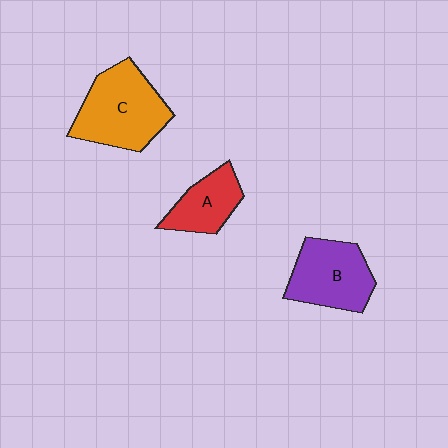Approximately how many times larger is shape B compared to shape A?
Approximately 1.4 times.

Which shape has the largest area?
Shape C (orange).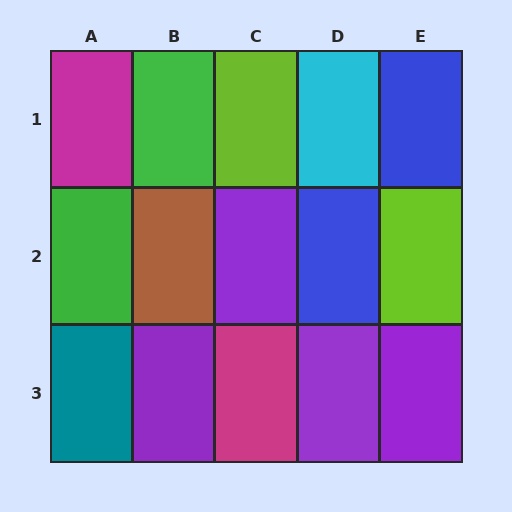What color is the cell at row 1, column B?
Green.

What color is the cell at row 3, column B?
Purple.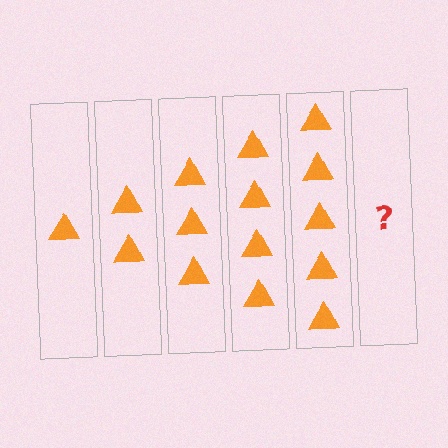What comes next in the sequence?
The next element should be 6 triangles.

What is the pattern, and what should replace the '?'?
The pattern is that each step adds one more triangle. The '?' should be 6 triangles.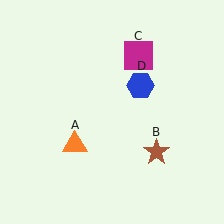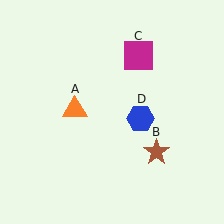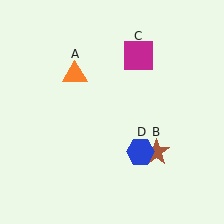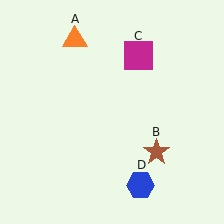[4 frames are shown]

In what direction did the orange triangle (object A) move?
The orange triangle (object A) moved up.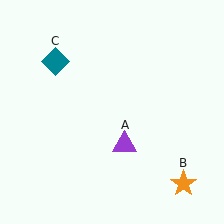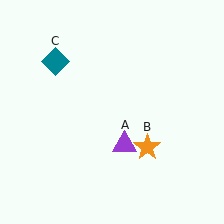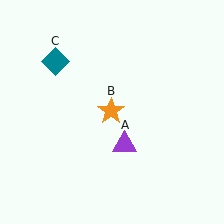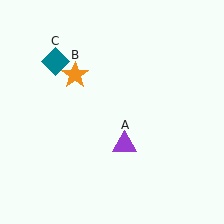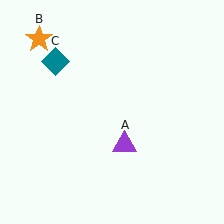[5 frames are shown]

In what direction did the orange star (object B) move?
The orange star (object B) moved up and to the left.